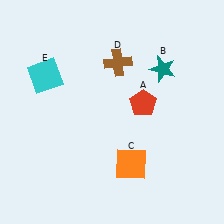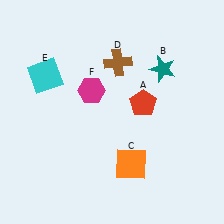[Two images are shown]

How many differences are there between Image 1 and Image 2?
There is 1 difference between the two images.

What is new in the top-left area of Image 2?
A magenta hexagon (F) was added in the top-left area of Image 2.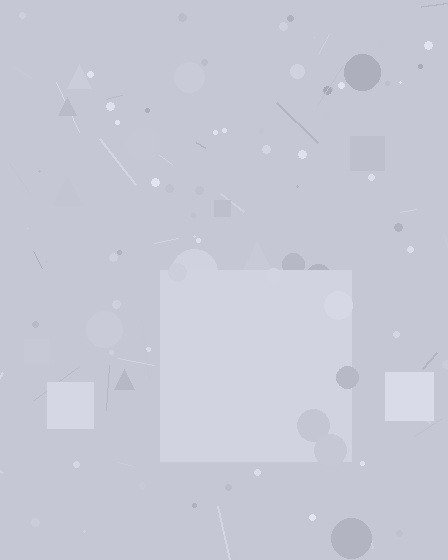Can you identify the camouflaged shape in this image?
The camouflaged shape is a square.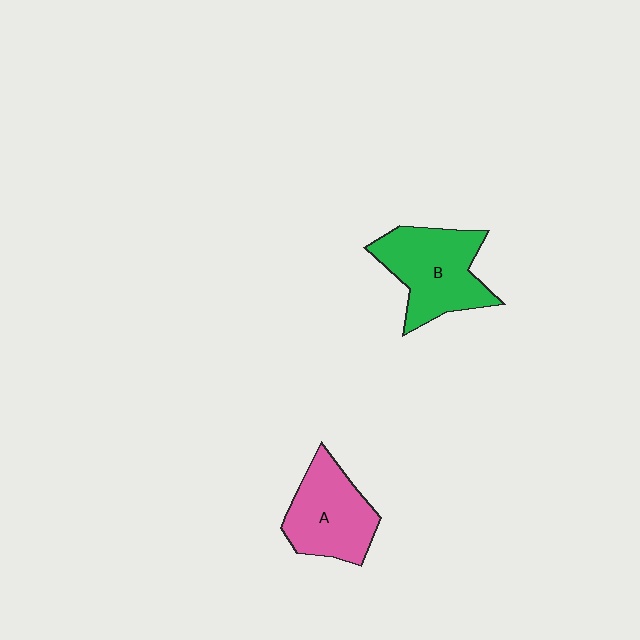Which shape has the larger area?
Shape B (green).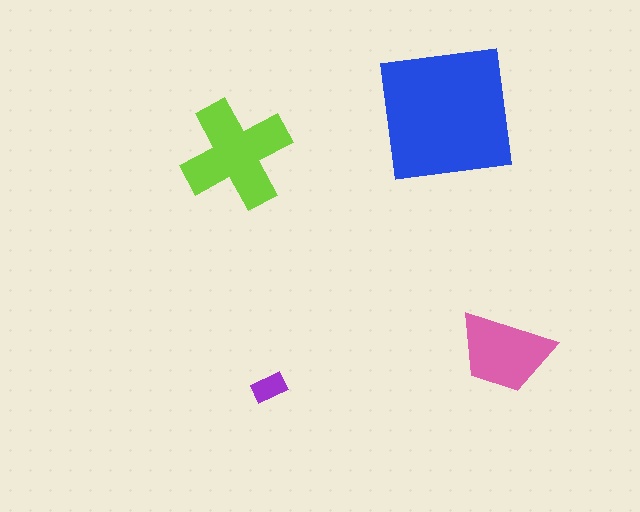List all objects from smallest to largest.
The purple rectangle, the pink trapezoid, the lime cross, the blue square.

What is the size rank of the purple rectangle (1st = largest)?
4th.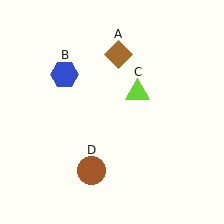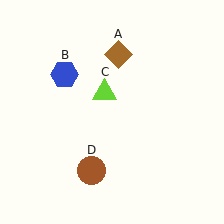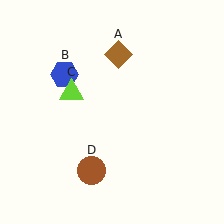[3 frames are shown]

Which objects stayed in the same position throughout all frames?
Brown diamond (object A) and blue hexagon (object B) and brown circle (object D) remained stationary.